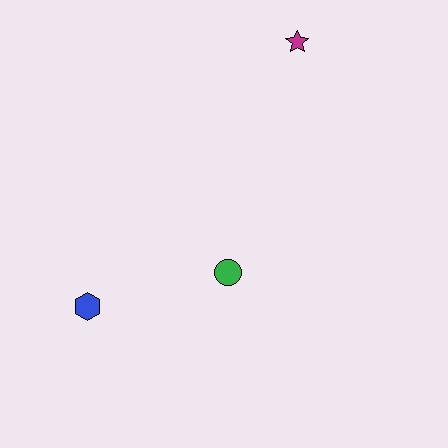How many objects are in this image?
There are 3 objects.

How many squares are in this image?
There are no squares.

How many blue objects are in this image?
There is 1 blue object.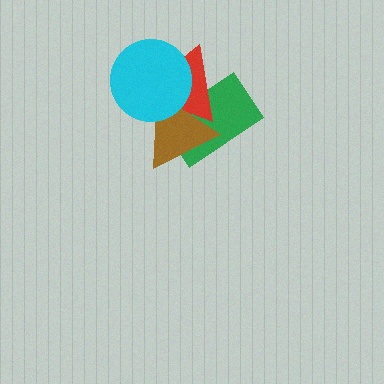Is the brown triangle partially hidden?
Yes, it is partially covered by another shape.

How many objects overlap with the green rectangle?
3 objects overlap with the green rectangle.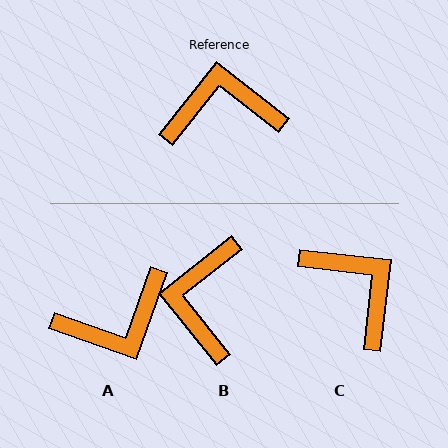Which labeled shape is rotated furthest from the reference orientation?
A, about 161 degrees away.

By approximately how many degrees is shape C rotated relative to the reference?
Approximately 58 degrees clockwise.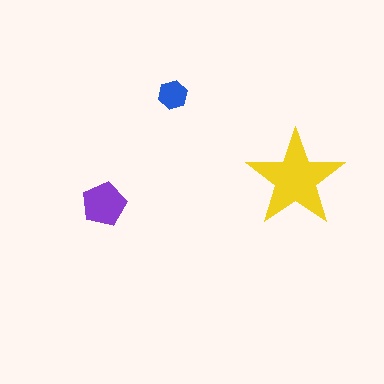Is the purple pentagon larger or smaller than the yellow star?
Smaller.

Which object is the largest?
The yellow star.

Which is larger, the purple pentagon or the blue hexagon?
The purple pentagon.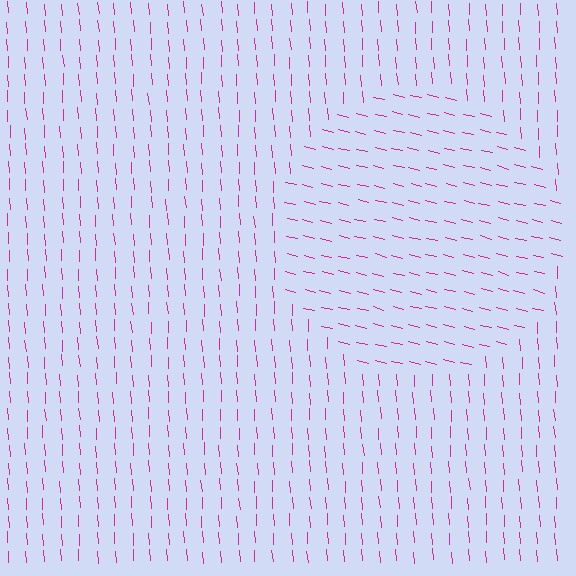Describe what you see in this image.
The image is filled with small magenta line segments. A circle region in the image has lines oriented differently from the surrounding lines, creating a visible texture boundary.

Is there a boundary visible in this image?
Yes, there is a texture boundary formed by a change in line orientation.